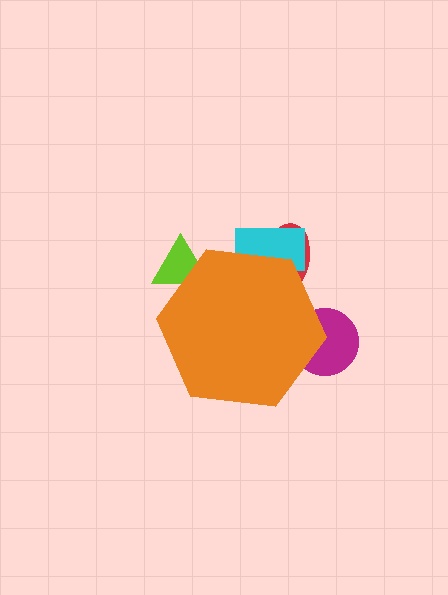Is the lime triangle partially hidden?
Yes, the lime triangle is partially hidden behind the orange hexagon.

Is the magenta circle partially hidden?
Yes, the magenta circle is partially hidden behind the orange hexagon.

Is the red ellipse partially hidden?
Yes, the red ellipse is partially hidden behind the orange hexagon.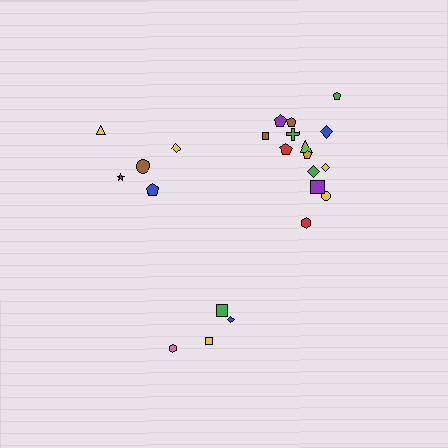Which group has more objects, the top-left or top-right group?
The top-right group.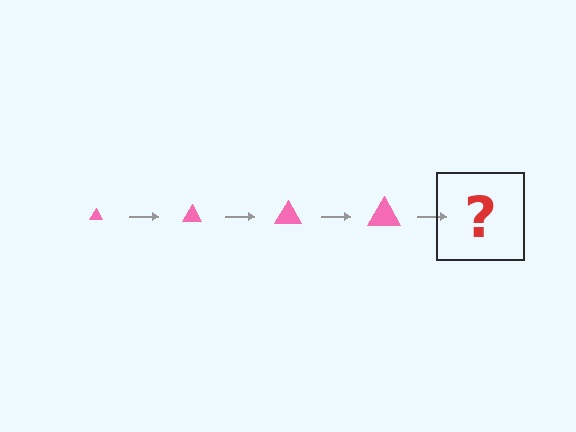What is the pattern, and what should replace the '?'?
The pattern is that the triangle gets progressively larger each step. The '?' should be a pink triangle, larger than the previous one.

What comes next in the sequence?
The next element should be a pink triangle, larger than the previous one.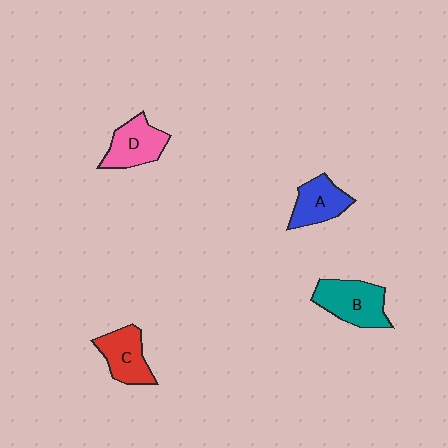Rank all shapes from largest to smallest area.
From largest to smallest: B (teal), D (pink), C (red), A (blue).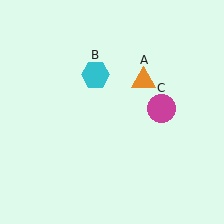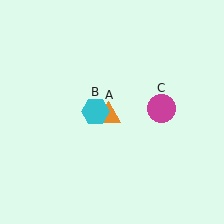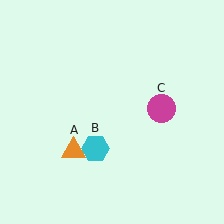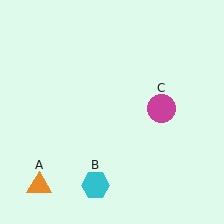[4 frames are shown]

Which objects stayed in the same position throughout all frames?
Magenta circle (object C) remained stationary.